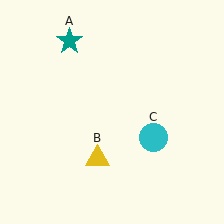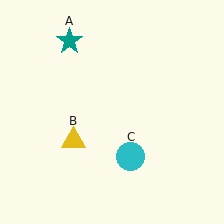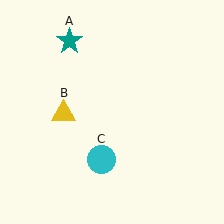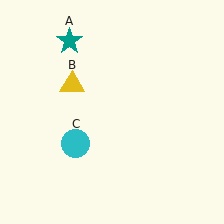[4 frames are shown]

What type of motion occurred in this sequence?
The yellow triangle (object B), cyan circle (object C) rotated clockwise around the center of the scene.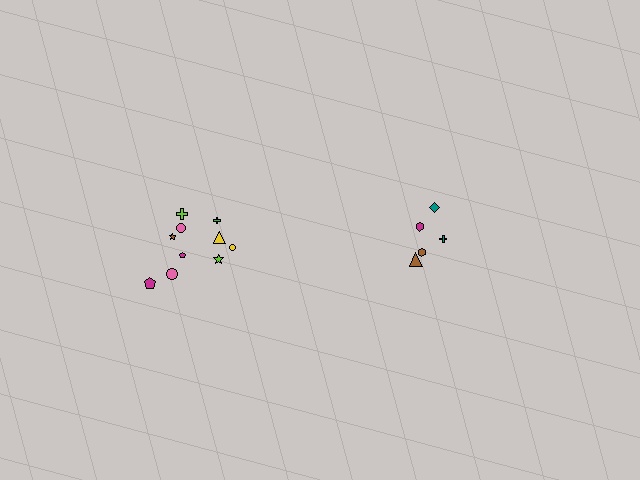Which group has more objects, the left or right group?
The left group.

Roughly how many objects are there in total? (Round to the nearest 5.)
Roughly 15 objects in total.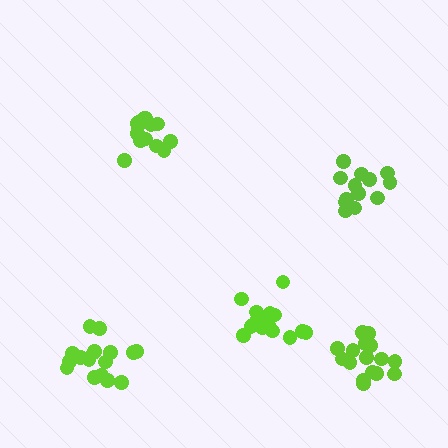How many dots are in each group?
Group 1: 13 dots, Group 2: 16 dots, Group 3: 17 dots, Group 4: 16 dots, Group 5: 14 dots (76 total).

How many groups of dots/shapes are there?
There are 5 groups.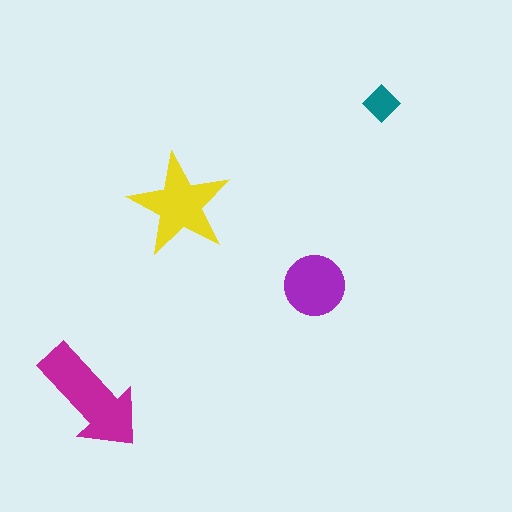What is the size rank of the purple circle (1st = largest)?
3rd.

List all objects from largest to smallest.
The magenta arrow, the yellow star, the purple circle, the teal diamond.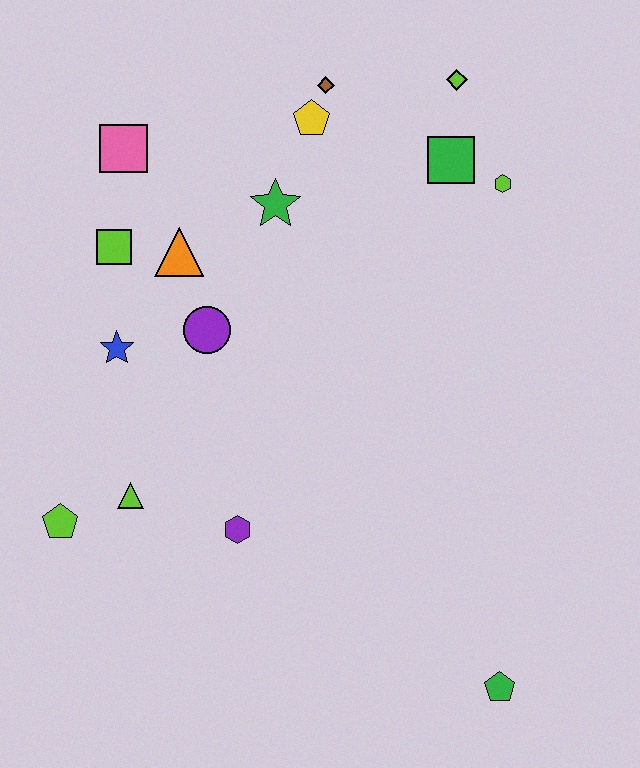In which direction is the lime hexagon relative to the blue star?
The lime hexagon is to the right of the blue star.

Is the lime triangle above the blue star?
No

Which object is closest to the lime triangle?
The lime pentagon is closest to the lime triangle.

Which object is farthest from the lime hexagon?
The lime pentagon is farthest from the lime hexagon.